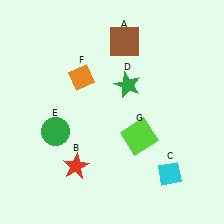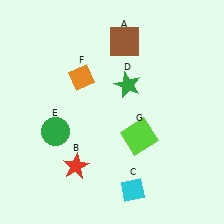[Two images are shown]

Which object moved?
The cyan diamond (C) moved left.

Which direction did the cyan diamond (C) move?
The cyan diamond (C) moved left.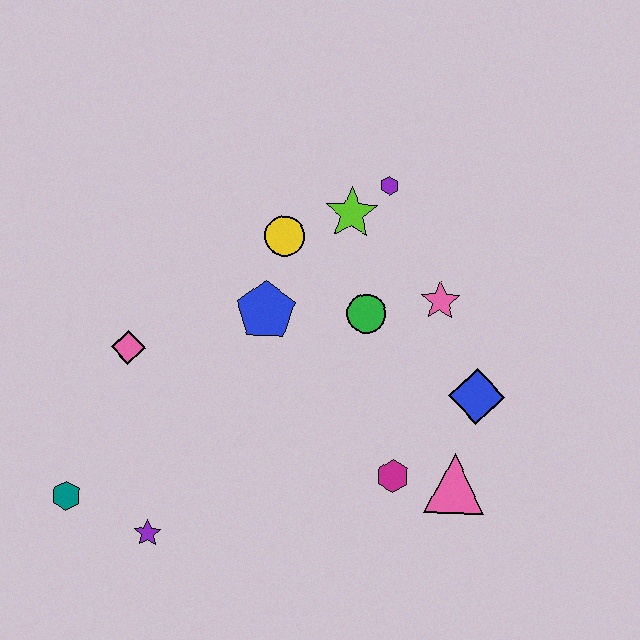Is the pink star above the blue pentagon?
Yes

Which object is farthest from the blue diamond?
The teal hexagon is farthest from the blue diamond.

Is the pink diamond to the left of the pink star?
Yes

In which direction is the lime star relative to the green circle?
The lime star is above the green circle.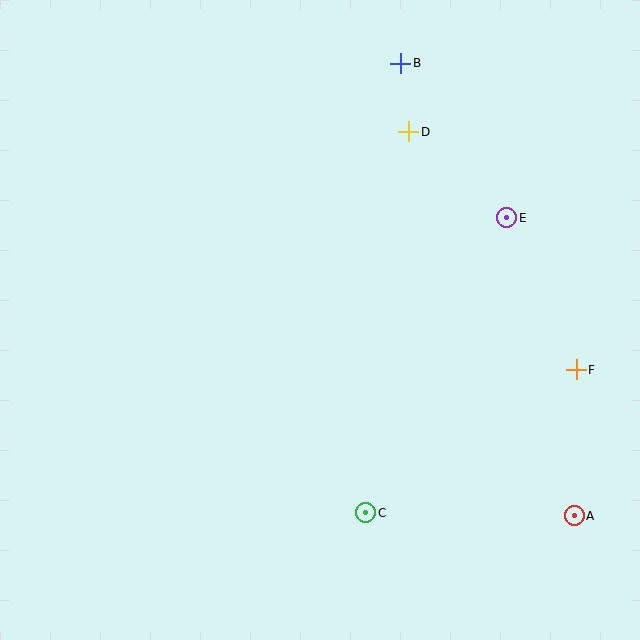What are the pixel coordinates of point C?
Point C is at (366, 513).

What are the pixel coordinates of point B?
Point B is at (401, 63).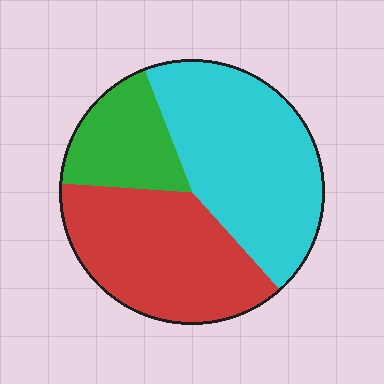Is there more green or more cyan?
Cyan.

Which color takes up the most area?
Cyan, at roughly 45%.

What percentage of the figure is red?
Red takes up about three eighths (3/8) of the figure.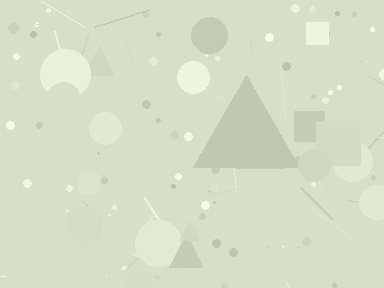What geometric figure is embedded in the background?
A triangle is embedded in the background.